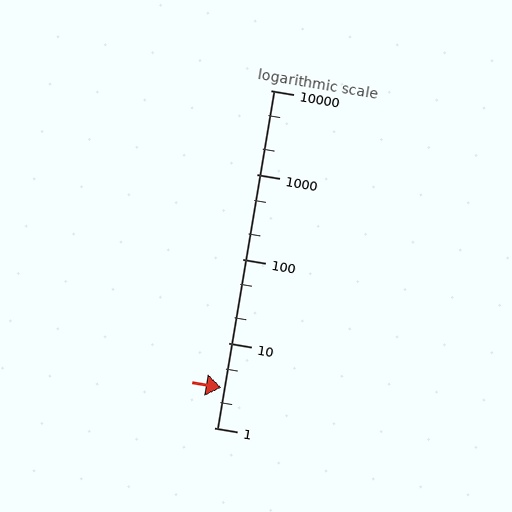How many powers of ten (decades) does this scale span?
The scale spans 4 decades, from 1 to 10000.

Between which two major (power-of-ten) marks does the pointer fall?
The pointer is between 1 and 10.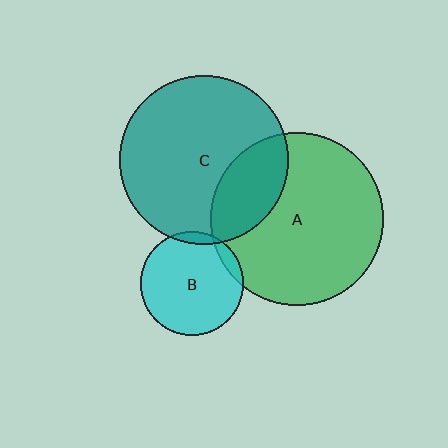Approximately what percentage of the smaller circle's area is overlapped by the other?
Approximately 5%.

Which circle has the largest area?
Circle A (green).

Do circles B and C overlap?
Yes.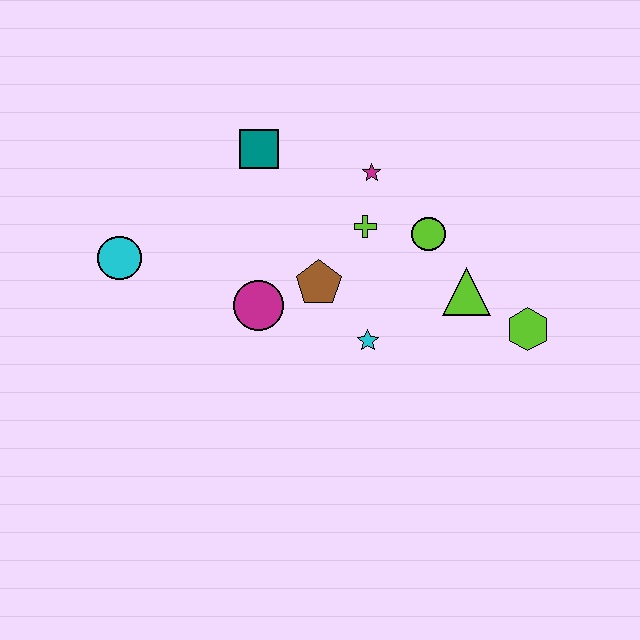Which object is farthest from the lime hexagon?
The cyan circle is farthest from the lime hexagon.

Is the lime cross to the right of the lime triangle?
No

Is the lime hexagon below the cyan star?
No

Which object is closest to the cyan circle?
The magenta circle is closest to the cyan circle.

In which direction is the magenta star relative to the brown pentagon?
The magenta star is above the brown pentagon.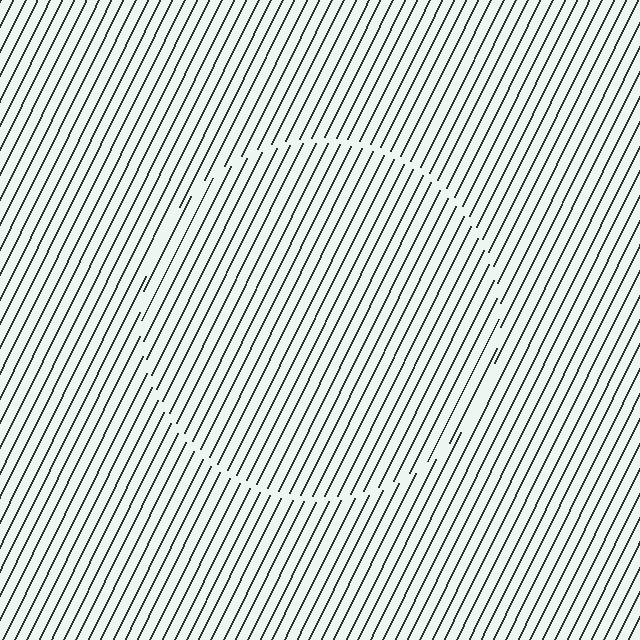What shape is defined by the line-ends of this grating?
An illusory circle. The interior of the shape contains the same grating, shifted by half a period — the contour is defined by the phase discontinuity where line-ends from the inner and outer gratings abut.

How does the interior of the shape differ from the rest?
The interior of the shape contains the same grating, shifted by half a period — the contour is defined by the phase discontinuity where line-ends from the inner and outer gratings abut.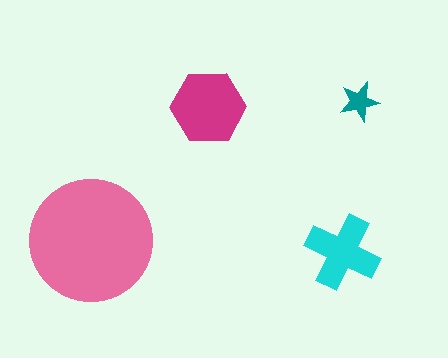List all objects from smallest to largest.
The teal star, the cyan cross, the magenta hexagon, the pink circle.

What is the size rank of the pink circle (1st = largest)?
1st.